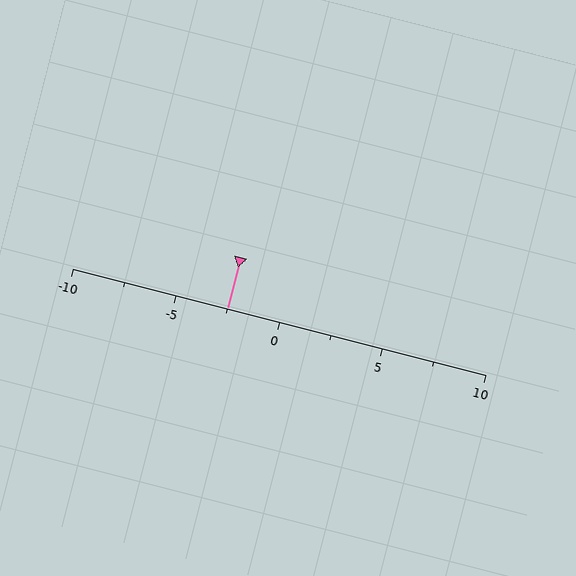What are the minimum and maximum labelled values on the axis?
The axis runs from -10 to 10.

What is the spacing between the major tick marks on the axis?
The major ticks are spaced 5 apart.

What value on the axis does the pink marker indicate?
The marker indicates approximately -2.5.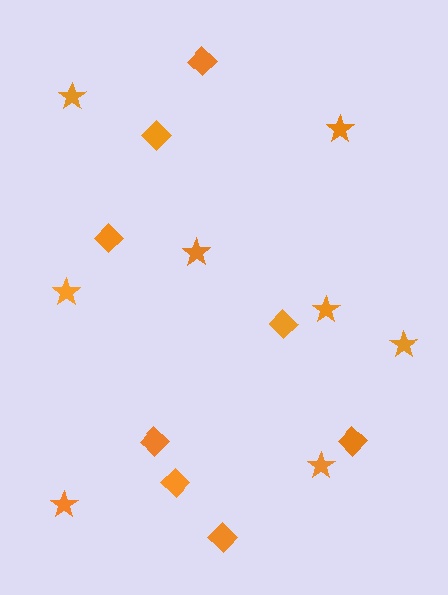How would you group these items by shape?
There are 2 groups: one group of diamonds (8) and one group of stars (8).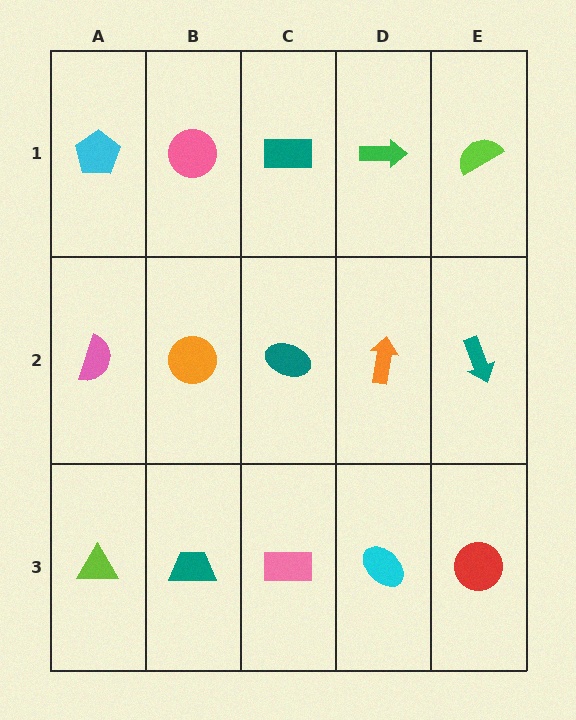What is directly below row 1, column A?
A pink semicircle.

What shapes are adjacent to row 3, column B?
An orange circle (row 2, column B), a lime triangle (row 3, column A), a pink rectangle (row 3, column C).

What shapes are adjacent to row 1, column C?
A teal ellipse (row 2, column C), a pink circle (row 1, column B), a green arrow (row 1, column D).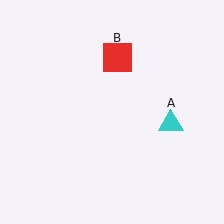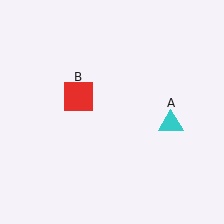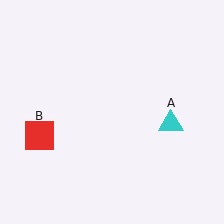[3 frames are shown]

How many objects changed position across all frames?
1 object changed position: red square (object B).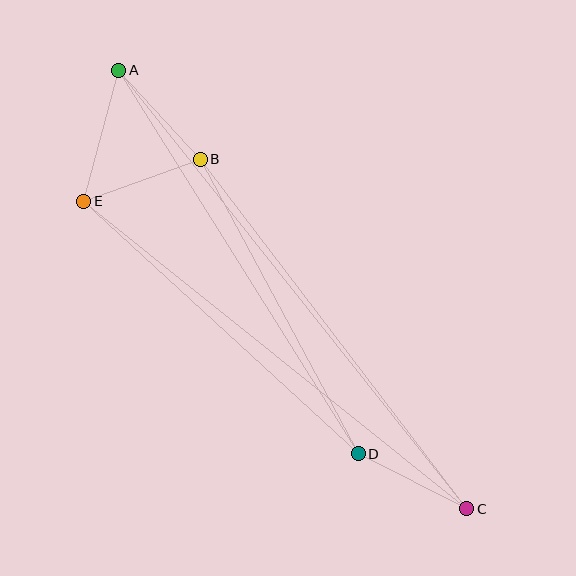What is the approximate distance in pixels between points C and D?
The distance between C and D is approximately 122 pixels.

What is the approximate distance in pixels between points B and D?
The distance between B and D is approximately 334 pixels.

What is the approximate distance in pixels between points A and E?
The distance between A and E is approximately 135 pixels.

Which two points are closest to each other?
Points A and B are closest to each other.